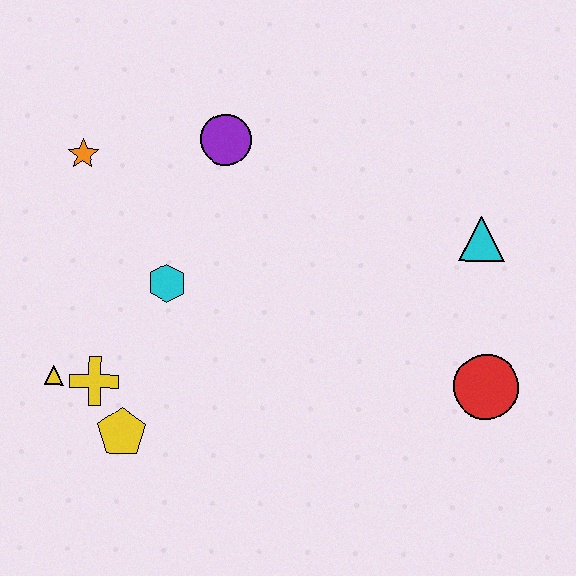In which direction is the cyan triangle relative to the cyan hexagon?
The cyan triangle is to the right of the cyan hexagon.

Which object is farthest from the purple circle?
The red circle is farthest from the purple circle.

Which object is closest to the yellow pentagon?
The yellow cross is closest to the yellow pentagon.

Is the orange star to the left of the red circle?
Yes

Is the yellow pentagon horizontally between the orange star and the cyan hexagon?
Yes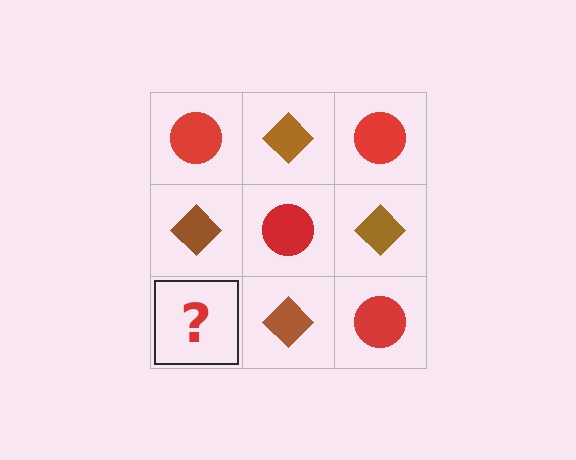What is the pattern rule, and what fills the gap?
The rule is that it alternates red circle and brown diamond in a checkerboard pattern. The gap should be filled with a red circle.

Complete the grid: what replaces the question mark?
The question mark should be replaced with a red circle.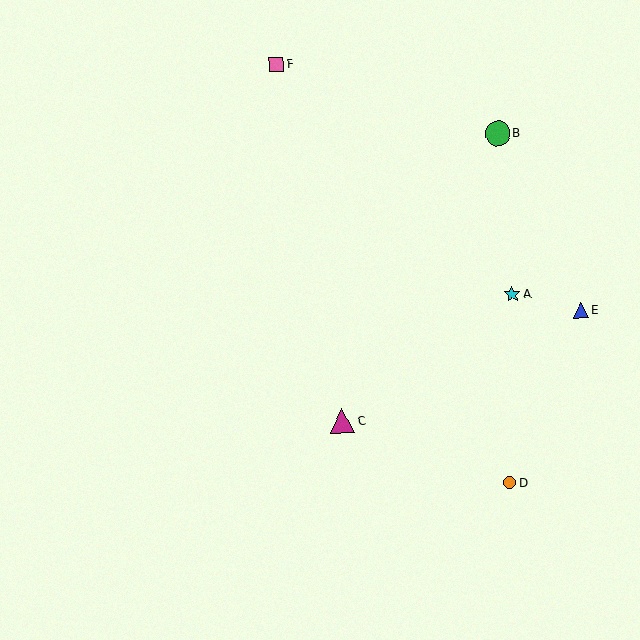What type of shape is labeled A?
Shape A is a cyan star.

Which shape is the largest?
The green circle (labeled B) is the largest.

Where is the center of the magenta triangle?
The center of the magenta triangle is at (342, 421).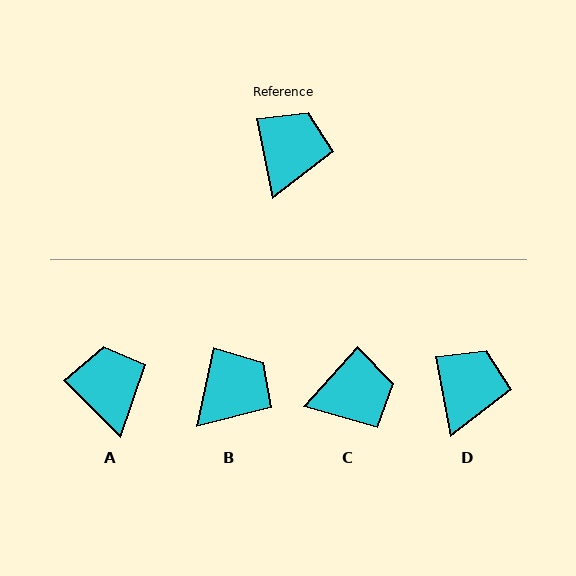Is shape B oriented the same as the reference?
No, it is off by about 23 degrees.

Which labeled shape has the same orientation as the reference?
D.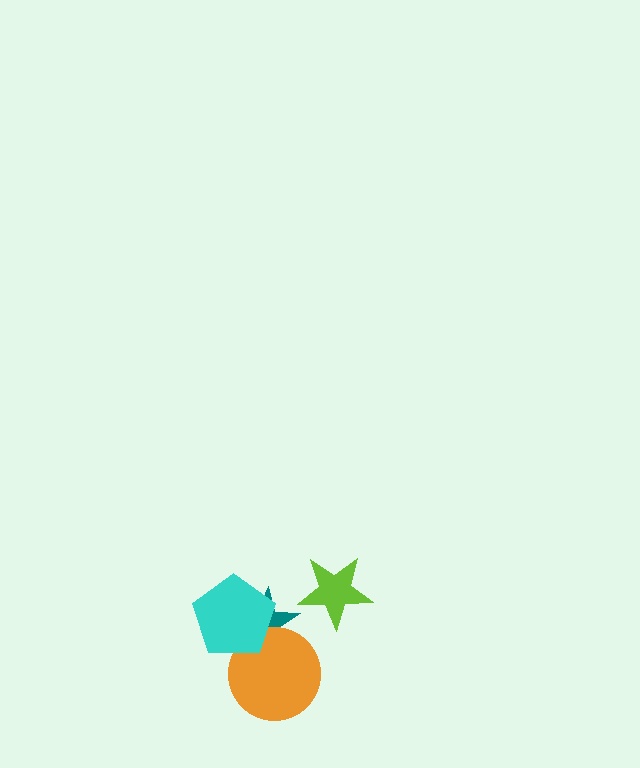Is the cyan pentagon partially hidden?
No, no other shape covers it.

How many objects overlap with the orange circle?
2 objects overlap with the orange circle.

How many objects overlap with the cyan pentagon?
2 objects overlap with the cyan pentagon.